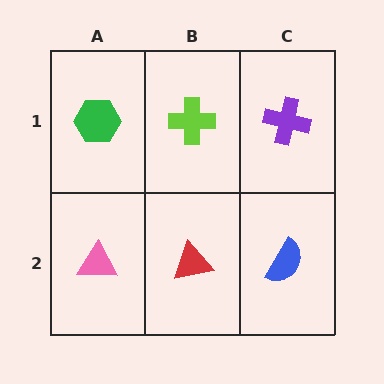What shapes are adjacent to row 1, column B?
A red triangle (row 2, column B), a green hexagon (row 1, column A), a purple cross (row 1, column C).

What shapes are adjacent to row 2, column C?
A purple cross (row 1, column C), a red triangle (row 2, column B).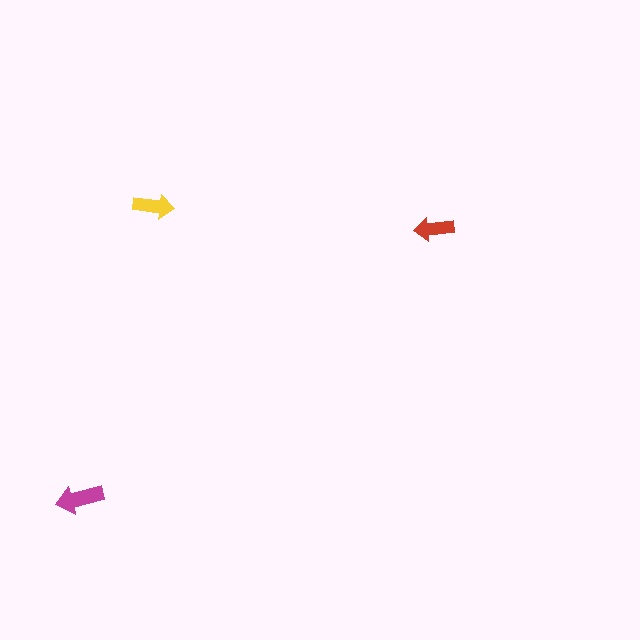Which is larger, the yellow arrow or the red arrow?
The yellow one.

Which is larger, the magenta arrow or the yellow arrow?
The magenta one.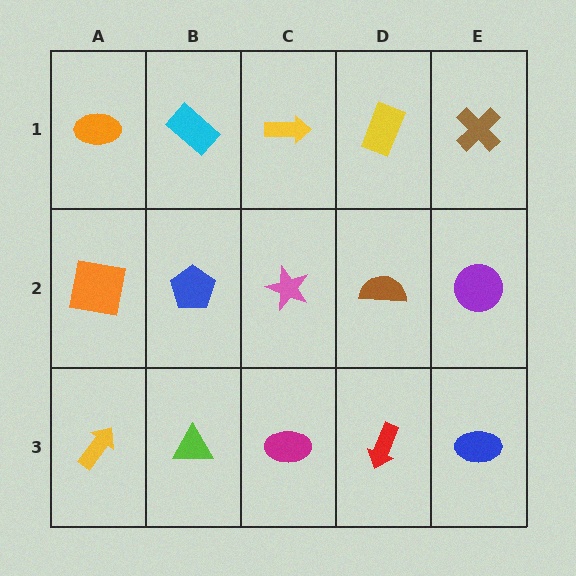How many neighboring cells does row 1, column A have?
2.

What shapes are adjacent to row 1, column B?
A blue pentagon (row 2, column B), an orange ellipse (row 1, column A), a yellow arrow (row 1, column C).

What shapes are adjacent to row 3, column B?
A blue pentagon (row 2, column B), a yellow arrow (row 3, column A), a magenta ellipse (row 3, column C).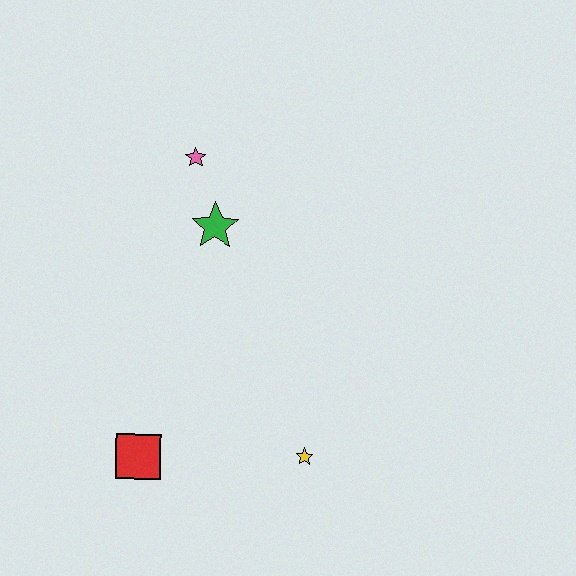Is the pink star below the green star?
No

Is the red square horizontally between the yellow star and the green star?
No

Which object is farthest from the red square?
The pink star is farthest from the red square.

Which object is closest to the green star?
The pink star is closest to the green star.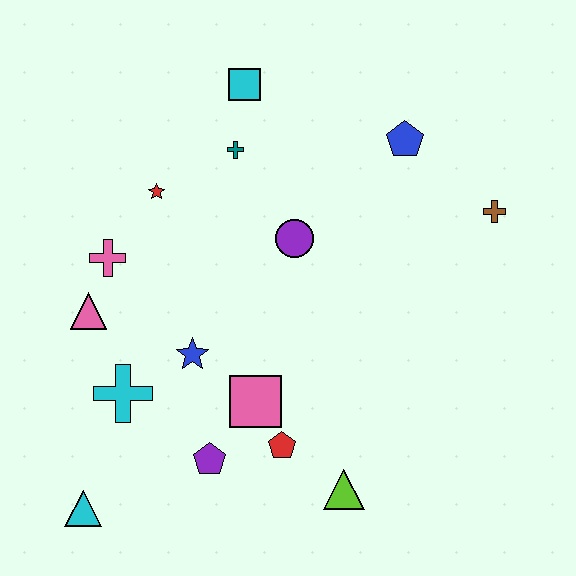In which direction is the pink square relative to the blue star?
The pink square is to the right of the blue star.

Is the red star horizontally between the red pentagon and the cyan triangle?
Yes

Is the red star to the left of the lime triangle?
Yes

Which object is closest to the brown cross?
The blue pentagon is closest to the brown cross.